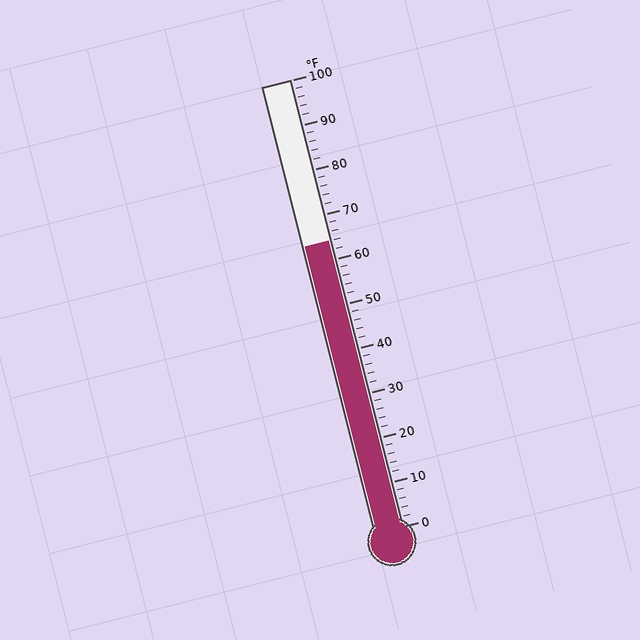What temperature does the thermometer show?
The thermometer shows approximately 64°F.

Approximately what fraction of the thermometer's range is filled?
The thermometer is filled to approximately 65% of its range.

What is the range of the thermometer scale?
The thermometer scale ranges from 0°F to 100°F.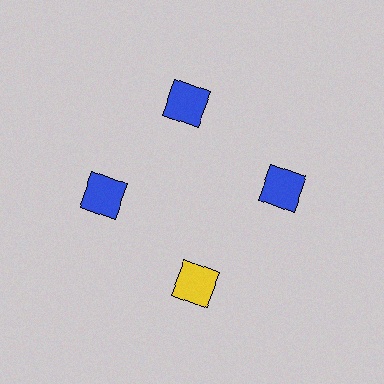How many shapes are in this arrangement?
There are 4 shapes arranged in a ring pattern.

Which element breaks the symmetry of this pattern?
The yellow square at roughly the 6 o'clock position breaks the symmetry. All other shapes are blue squares.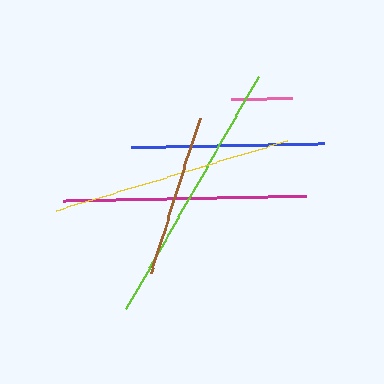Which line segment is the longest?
The lime line is the longest at approximately 267 pixels.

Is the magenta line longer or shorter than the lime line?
The lime line is longer than the magenta line.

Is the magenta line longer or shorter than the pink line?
The magenta line is longer than the pink line.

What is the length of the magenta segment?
The magenta segment is approximately 243 pixels long.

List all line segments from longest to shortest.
From longest to shortest: lime, magenta, yellow, blue, brown, pink.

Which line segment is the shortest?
The pink line is the shortest at approximately 61 pixels.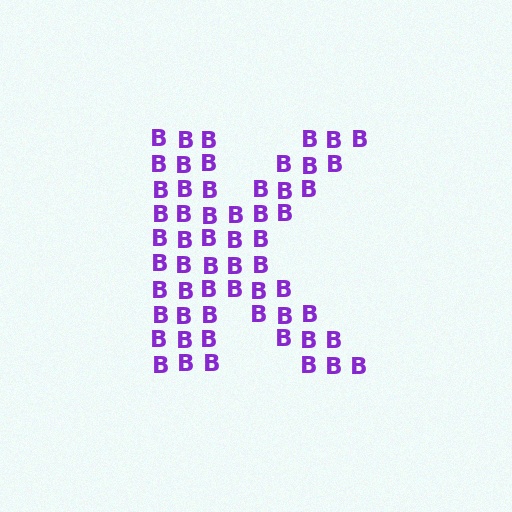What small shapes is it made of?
It is made of small letter B's.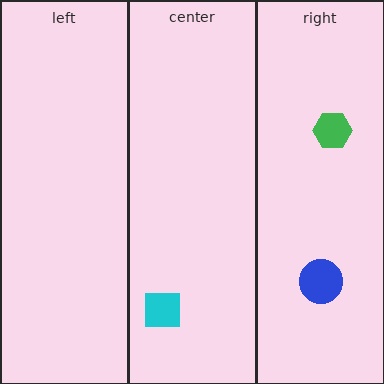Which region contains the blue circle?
The right region.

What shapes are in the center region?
The cyan square.